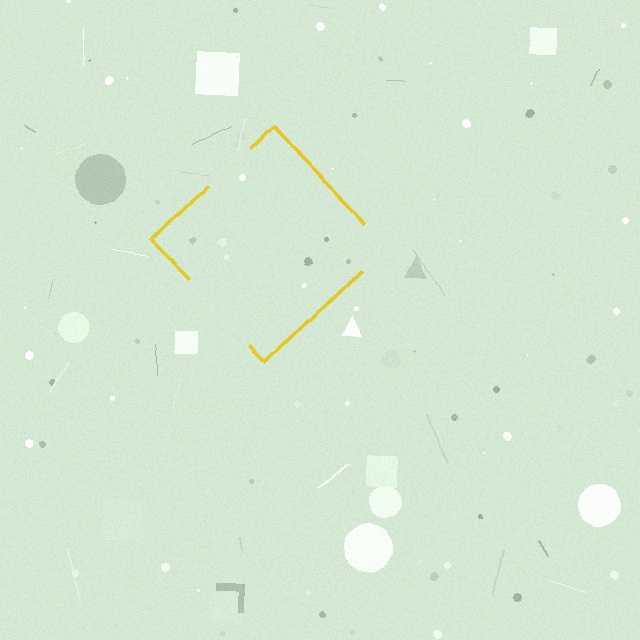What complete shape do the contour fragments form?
The contour fragments form a diamond.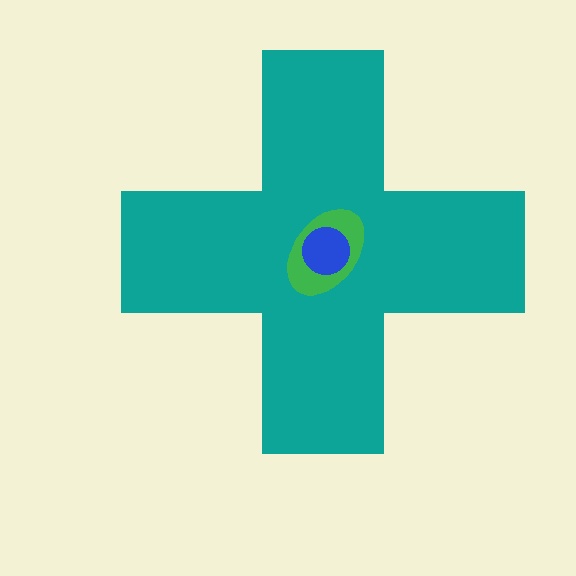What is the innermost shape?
The blue circle.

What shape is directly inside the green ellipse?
The blue circle.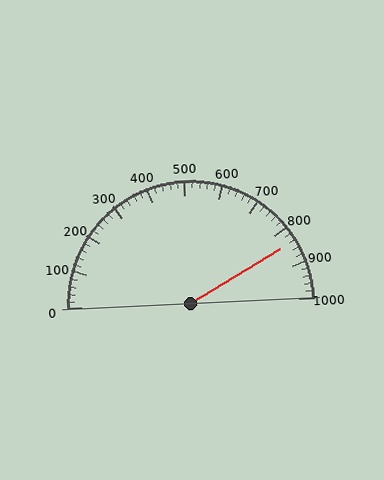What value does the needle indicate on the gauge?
The needle indicates approximately 840.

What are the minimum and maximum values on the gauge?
The gauge ranges from 0 to 1000.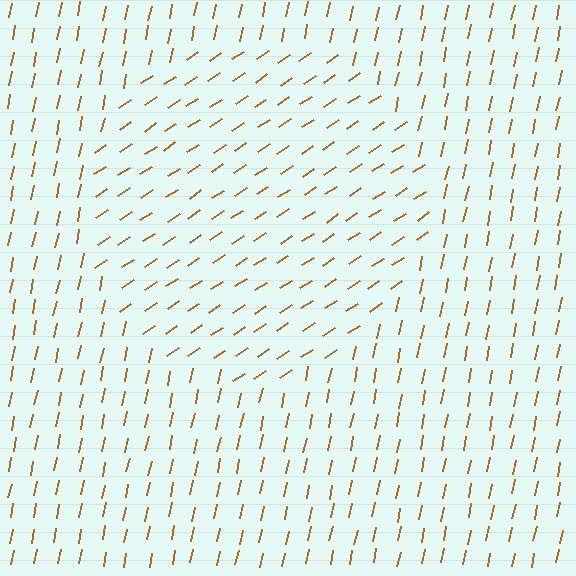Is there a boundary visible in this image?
Yes, there is a texture boundary formed by a change in line orientation.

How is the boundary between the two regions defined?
The boundary is defined purely by a change in line orientation (approximately 45 degrees difference). All lines are the same color and thickness.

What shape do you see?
I see a circle.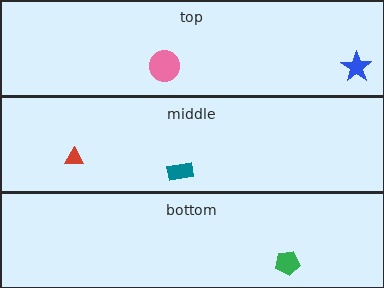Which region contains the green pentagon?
The bottom region.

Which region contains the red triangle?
The middle region.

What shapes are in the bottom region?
The green pentagon.